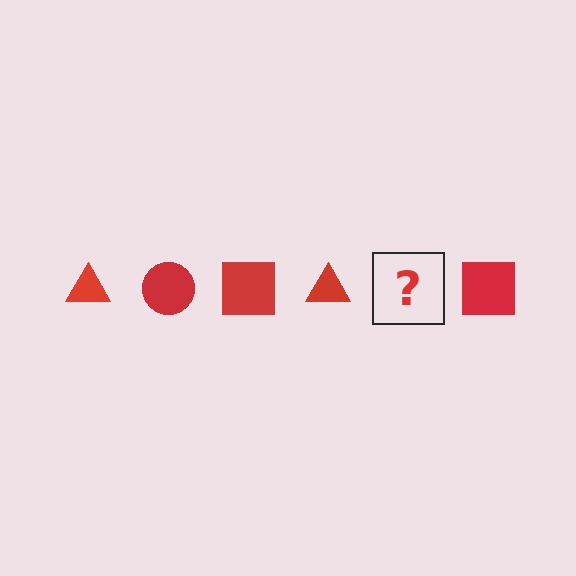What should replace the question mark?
The question mark should be replaced with a red circle.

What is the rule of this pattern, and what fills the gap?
The rule is that the pattern cycles through triangle, circle, square shapes in red. The gap should be filled with a red circle.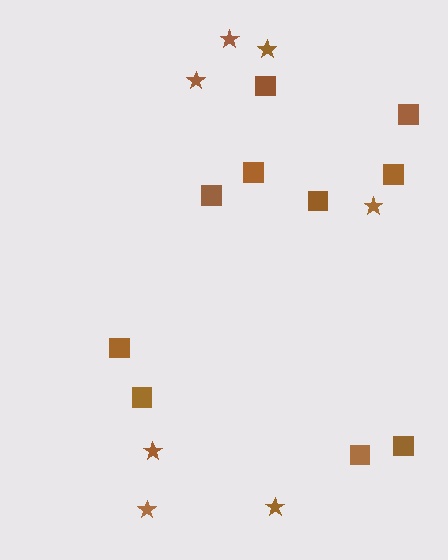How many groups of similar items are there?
There are 2 groups: one group of squares (10) and one group of stars (7).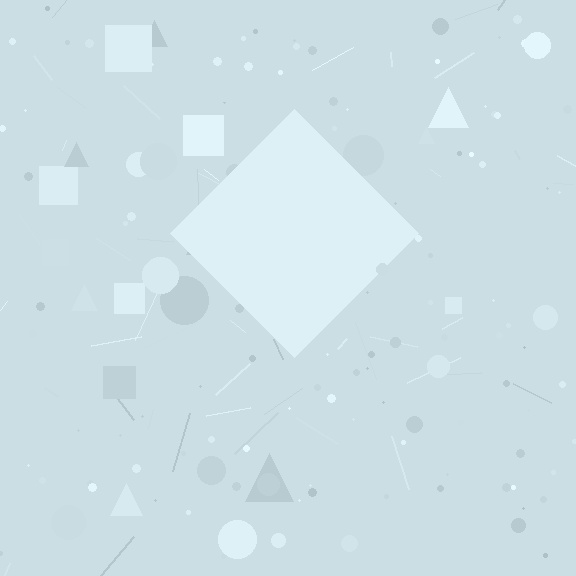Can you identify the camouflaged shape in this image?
The camouflaged shape is a diamond.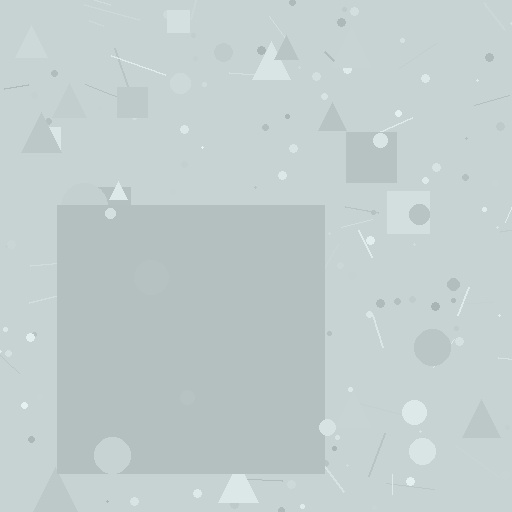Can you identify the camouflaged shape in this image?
The camouflaged shape is a square.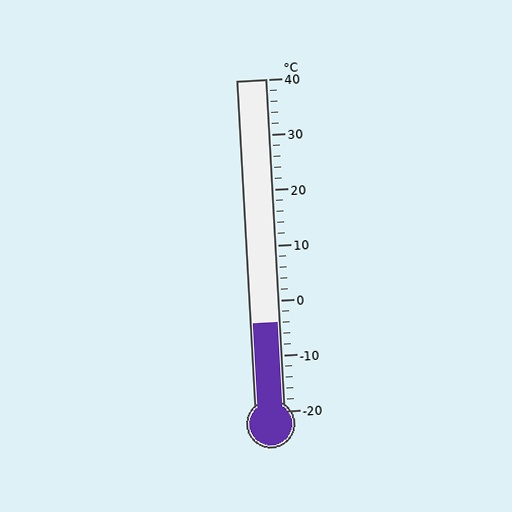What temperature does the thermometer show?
The thermometer shows approximately -4°C.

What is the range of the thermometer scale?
The thermometer scale ranges from -20°C to 40°C.